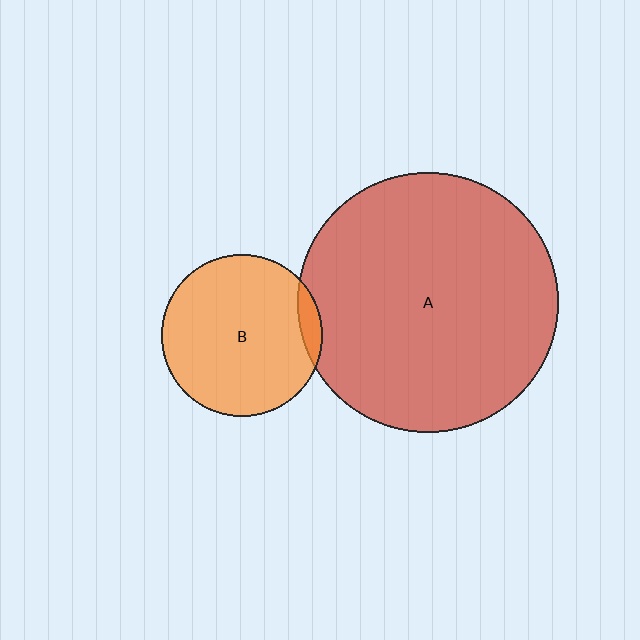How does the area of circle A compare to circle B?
Approximately 2.6 times.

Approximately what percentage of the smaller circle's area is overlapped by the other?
Approximately 5%.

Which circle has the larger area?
Circle A (red).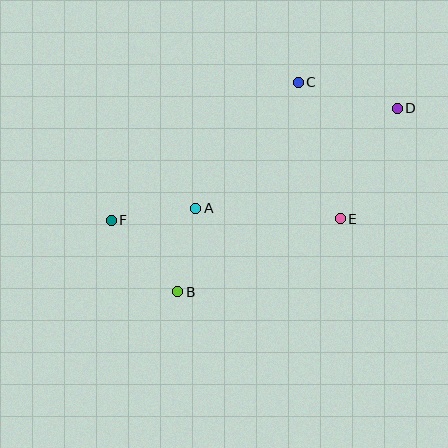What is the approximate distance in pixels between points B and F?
The distance between B and F is approximately 98 pixels.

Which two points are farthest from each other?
Points D and F are farthest from each other.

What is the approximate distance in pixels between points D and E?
The distance between D and E is approximately 124 pixels.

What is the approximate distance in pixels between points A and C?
The distance between A and C is approximately 163 pixels.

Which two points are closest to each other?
Points A and B are closest to each other.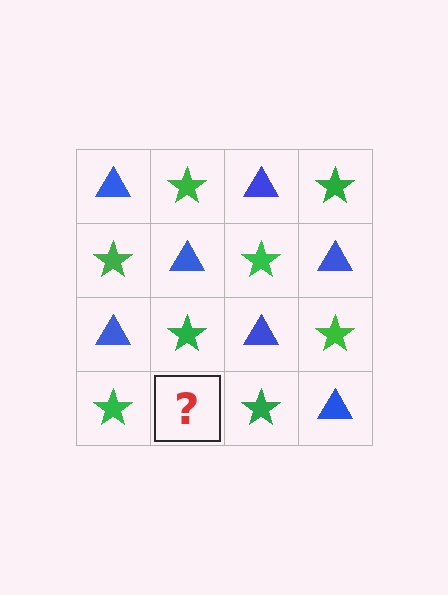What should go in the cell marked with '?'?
The missing cell should contain a blue triangle.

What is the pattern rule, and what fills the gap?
The rule is that it alternates blue triangle and green star in a checkerboard pattern. The gap should be filled with a blue triangle.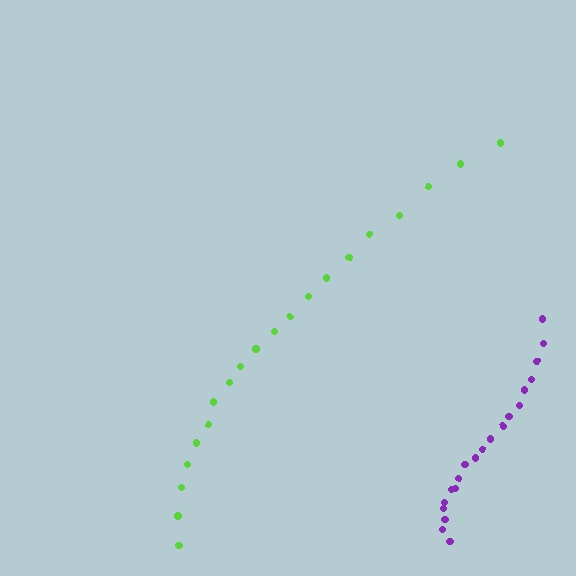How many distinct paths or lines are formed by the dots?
There are 2 distinct paths.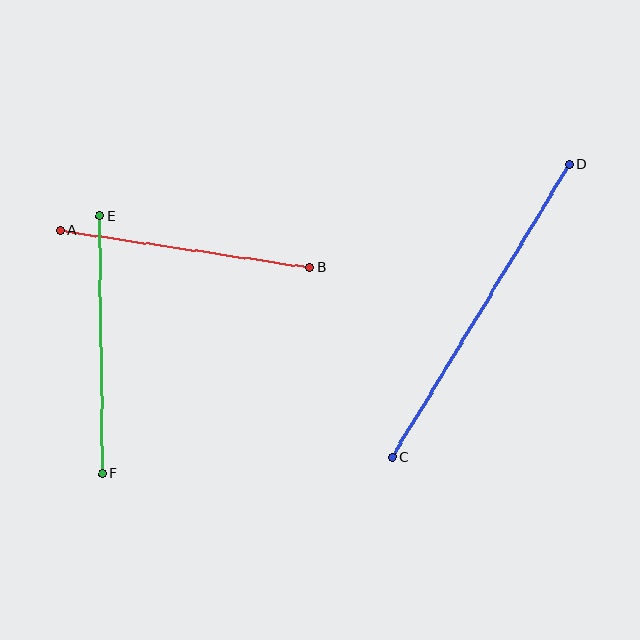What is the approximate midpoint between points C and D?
The midpoint is at approximately (481, 311) pixels.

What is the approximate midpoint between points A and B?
The midpoint is at approximately (185, 249) pixels.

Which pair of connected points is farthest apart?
Points C and D are farthest apart.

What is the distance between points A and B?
The distance is approximately 252 pixels.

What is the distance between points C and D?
The distance is approximately 342 pixels.